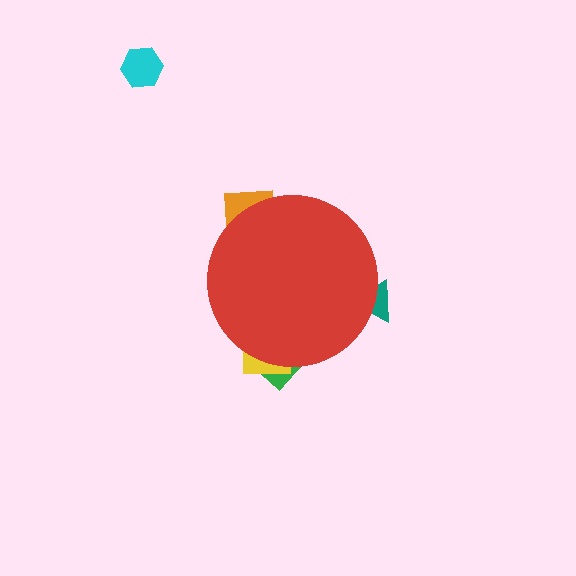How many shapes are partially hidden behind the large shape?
4 shapes are partially hidden.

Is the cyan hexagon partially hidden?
No, the cyan hexagon is fully visible.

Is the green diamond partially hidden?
Yes, the green diamond is partially hidden behind the red circle.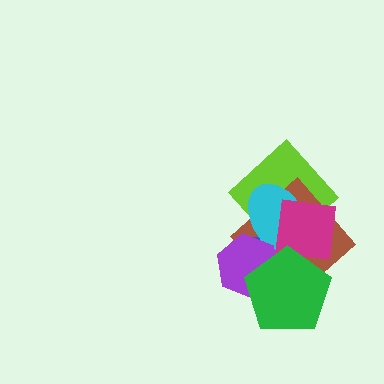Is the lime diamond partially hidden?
Yes, it is partially covered by another shape.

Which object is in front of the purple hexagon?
The green pentagon is in front of the purple hexagon.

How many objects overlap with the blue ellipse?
6 objects overlap with the blue ellipse.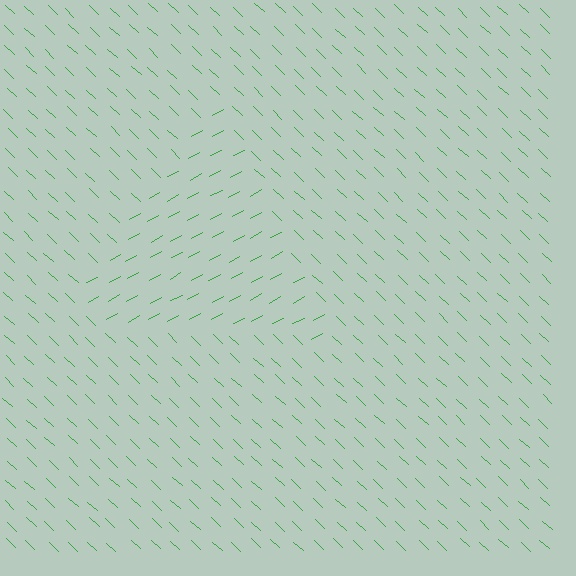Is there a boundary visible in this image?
Yes, there is a texture boundary formed by a change in line orientation.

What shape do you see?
I see a triangle.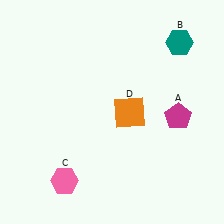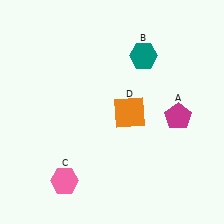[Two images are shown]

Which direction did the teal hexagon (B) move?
The teal hexagon (B) moved left.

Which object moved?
The teal hexagon (B) moved left.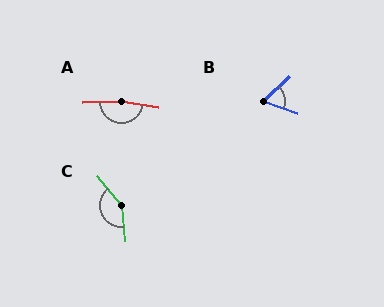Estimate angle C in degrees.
Approximately 146 degrees.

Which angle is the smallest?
B, at approximately 62 degrees.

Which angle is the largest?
A, at approximately 170 degrees.